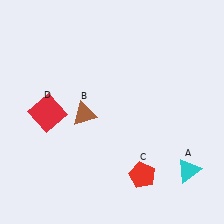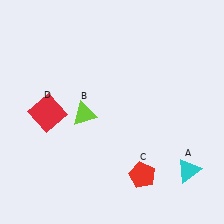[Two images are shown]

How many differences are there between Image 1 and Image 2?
There is 1 difference between the two images.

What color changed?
The triangle (B) changed from brown in Image 1 to lime in Image 2.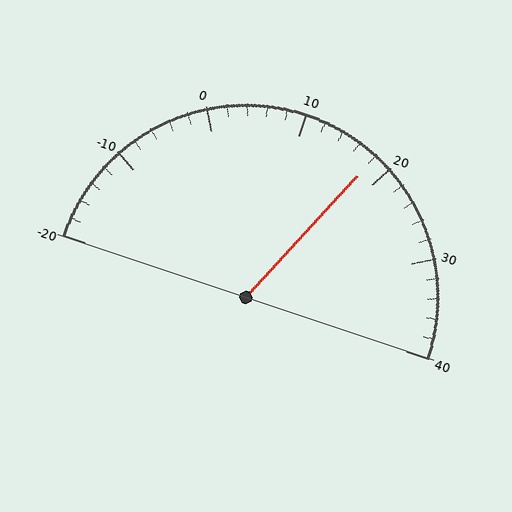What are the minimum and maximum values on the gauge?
The gauge ranges from -20 to 40.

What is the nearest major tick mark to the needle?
The nearest major tick mark is 20.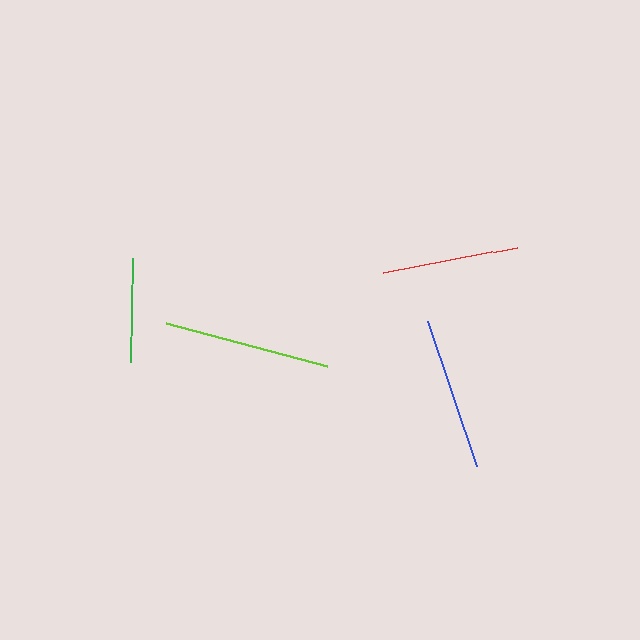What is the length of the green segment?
The green segment is approximately 104 pixels long.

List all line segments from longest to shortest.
From longest to shortest: lime, blue, red, green.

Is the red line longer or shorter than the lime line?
The lime line is longer than the red line.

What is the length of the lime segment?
The lime segment is approximately 166 pixels long.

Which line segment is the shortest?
The green line is the shortest at approximately 104 pixels.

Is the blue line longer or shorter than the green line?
The blue line is longer than the green line.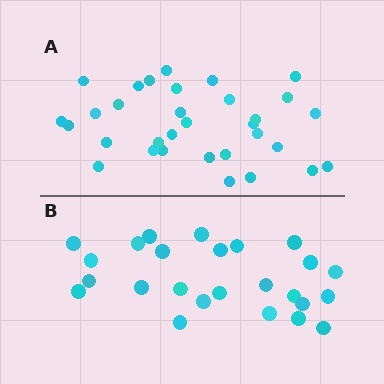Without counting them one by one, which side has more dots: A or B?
Region A (the top region) has more dots.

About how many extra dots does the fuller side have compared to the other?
Region A has roughly 8 or so more dots than region B.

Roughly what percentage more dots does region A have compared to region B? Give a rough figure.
About 30% more.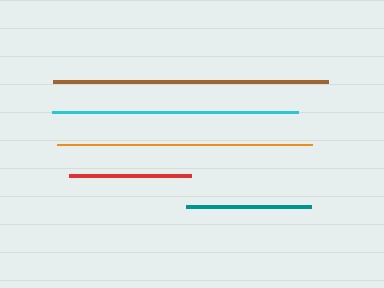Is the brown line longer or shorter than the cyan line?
The brown line is longer than the cyan line.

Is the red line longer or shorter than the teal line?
The teal line is longer than the red line.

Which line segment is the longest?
The brown line is the longest at approximately 275 pixels.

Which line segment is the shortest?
The red line is the shortest at approximately 122 pixels.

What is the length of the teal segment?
The teal segment is approximately 126 pixels long.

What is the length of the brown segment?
The brown segment is approximately 275 pixels long.